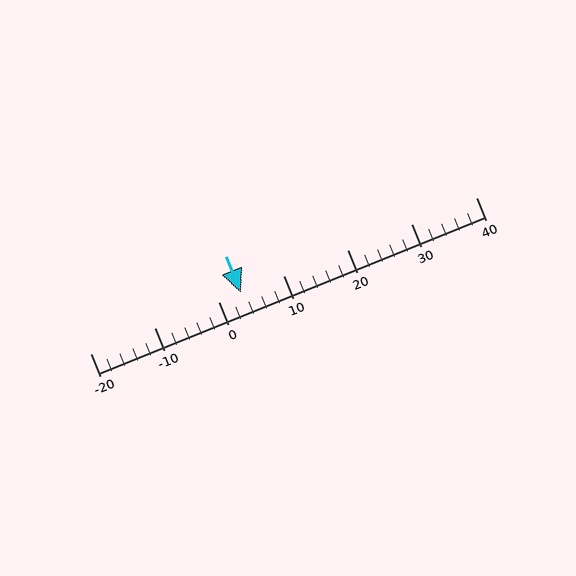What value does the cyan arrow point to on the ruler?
The cyan arrow points to approximately 3.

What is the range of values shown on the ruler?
The ruler shows values from -20 to 40.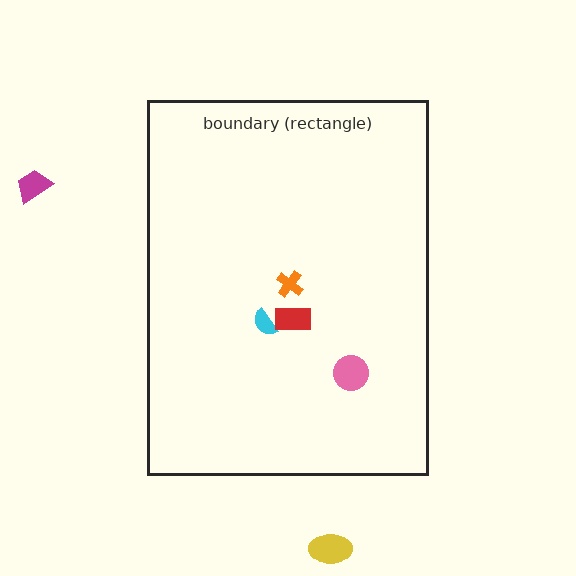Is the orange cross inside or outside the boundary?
Inside.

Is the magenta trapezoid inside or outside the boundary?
Outside.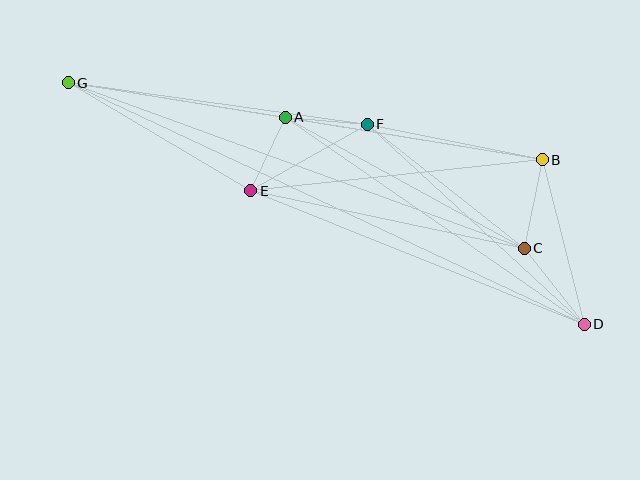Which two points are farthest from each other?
Points D and G are farthest from each other.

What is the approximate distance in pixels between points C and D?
The distance between C and D is approximately 97 pixels.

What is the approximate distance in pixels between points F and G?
The distance between F and G is approximately 302 pixels.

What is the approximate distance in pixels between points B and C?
The distance between B and C is approximately 90 pixels.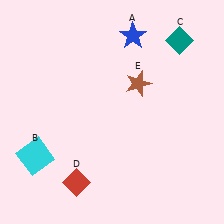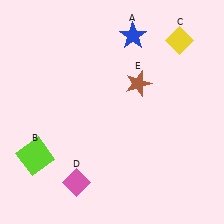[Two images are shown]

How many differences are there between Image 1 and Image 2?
There are 3 differences between the two images.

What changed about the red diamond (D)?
In Image 1, D is red. In Image 2, it changed to pink.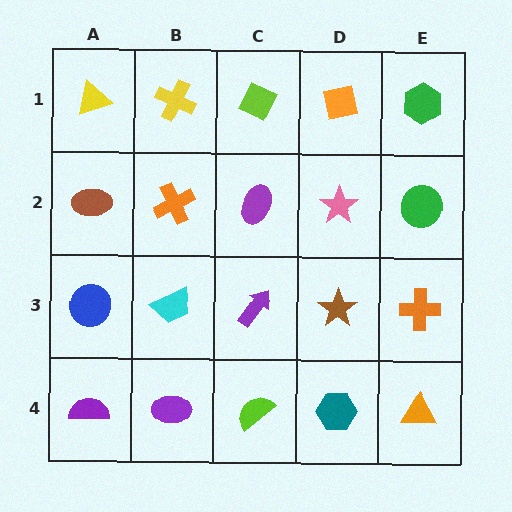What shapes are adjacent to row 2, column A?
A yellow triangle (row 1, column A), a blue circle (row 3, column A), an orange cross (row 2, column B).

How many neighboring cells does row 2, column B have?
4.